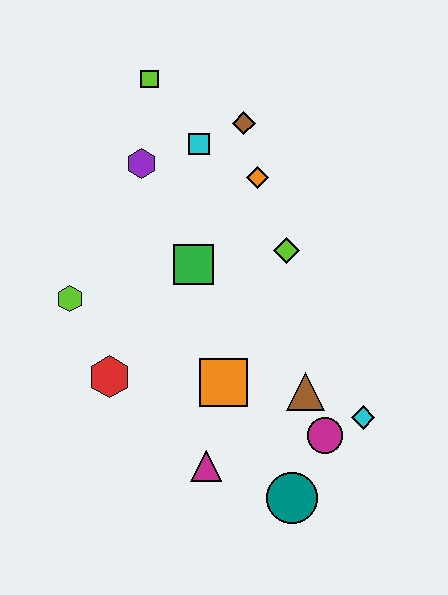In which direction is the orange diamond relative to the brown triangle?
The orange diamond is above the brown triangle.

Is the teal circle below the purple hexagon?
Yes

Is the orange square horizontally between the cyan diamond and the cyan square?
Yes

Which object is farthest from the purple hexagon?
The teal circle is farthest from the purple hexagon.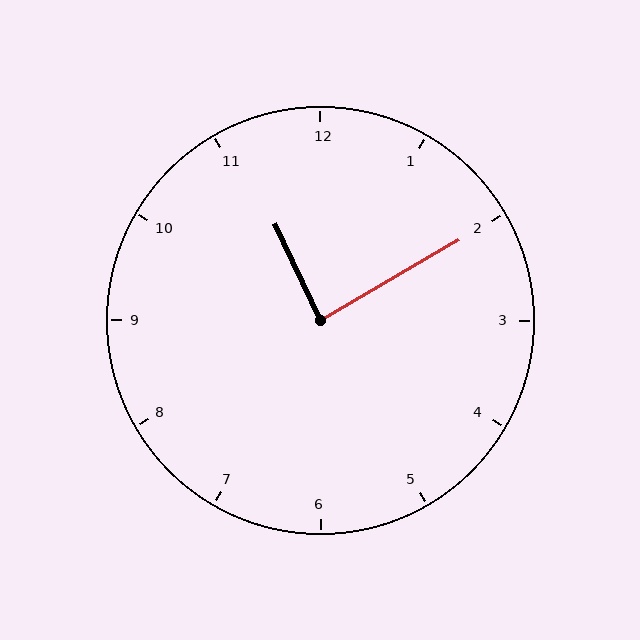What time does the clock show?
11:10.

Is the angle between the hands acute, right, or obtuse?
It is right.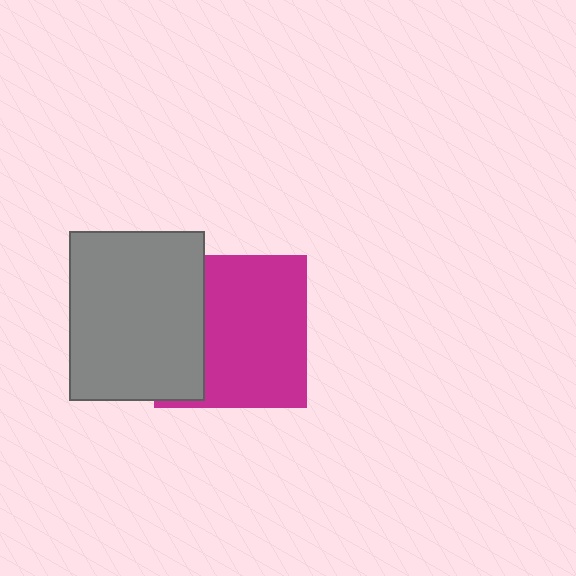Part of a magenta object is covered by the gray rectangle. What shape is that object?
It is a square.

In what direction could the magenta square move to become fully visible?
The magenta square could move right. That would shift it out from behind the gray rectangle entirely.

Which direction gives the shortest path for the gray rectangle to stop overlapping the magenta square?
Moving left gives the shortest separation.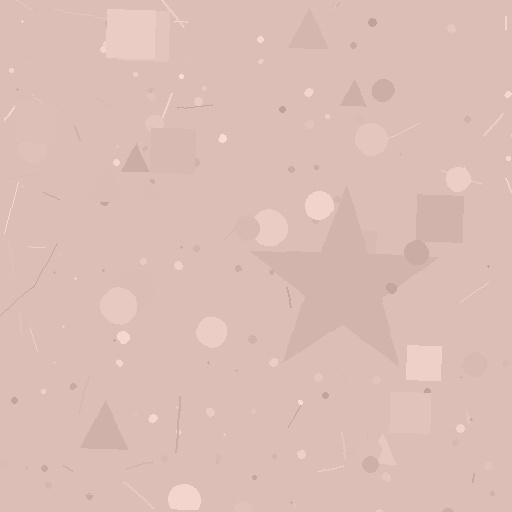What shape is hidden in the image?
A star is hidden in the image.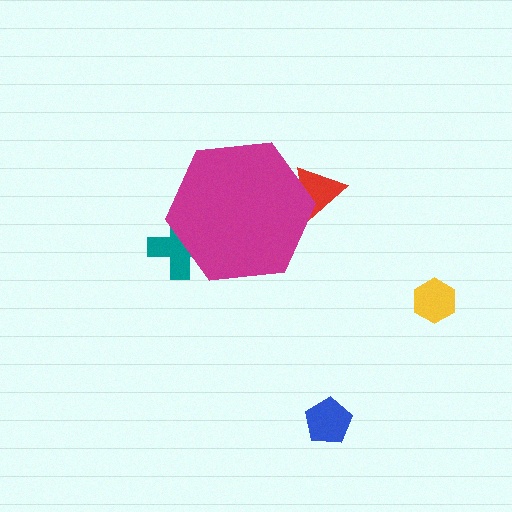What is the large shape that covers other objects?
A magenta hexagon.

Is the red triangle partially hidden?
Yes, the red triangle is partially hidden behind the magenta hexagon.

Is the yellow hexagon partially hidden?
No, the yellow hexagon is fully visible.